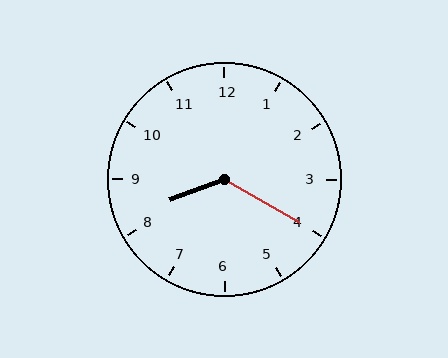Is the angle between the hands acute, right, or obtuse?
It is obtuse.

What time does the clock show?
8:20.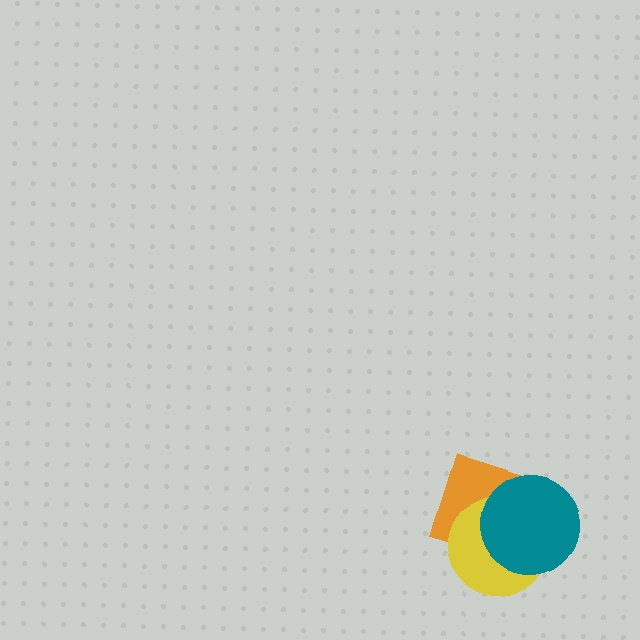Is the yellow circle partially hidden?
Yes, it is partially covered by another shape.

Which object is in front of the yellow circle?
The teal circle is in front of the yellow circle.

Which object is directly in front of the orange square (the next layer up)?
The yellow circle is directly in front of the orange square.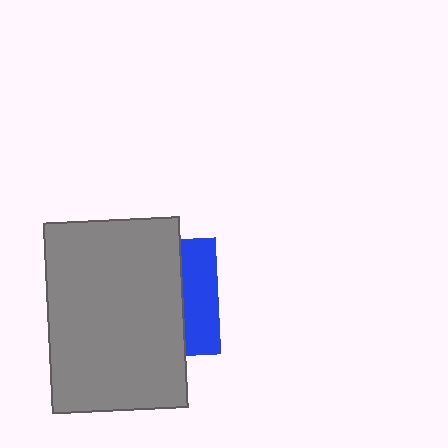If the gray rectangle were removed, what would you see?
You would see the complete blue square.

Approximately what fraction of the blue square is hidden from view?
Roughly 69% of the blue square is hidden behind the gray rectangle.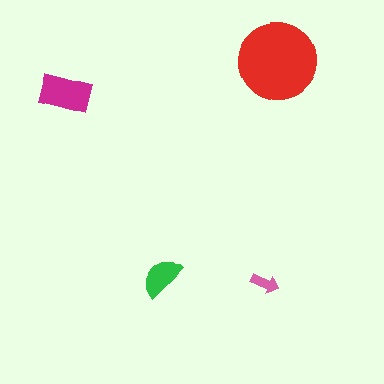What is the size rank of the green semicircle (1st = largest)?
3rd.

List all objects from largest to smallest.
The red circle, the magenta rectangle, the green semicircle, the pink arrow.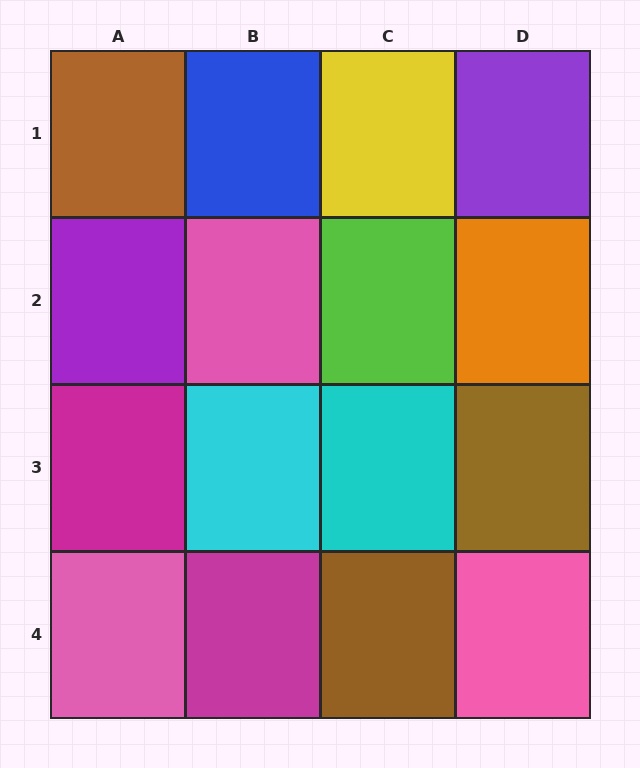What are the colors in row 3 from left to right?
Magenta, cyan, cyan, brown.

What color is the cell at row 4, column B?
Magenta.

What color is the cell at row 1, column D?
Purple.